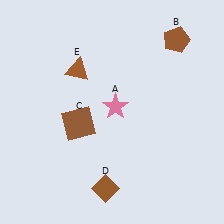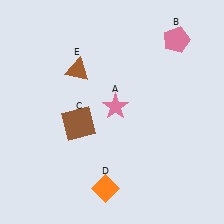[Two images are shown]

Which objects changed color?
B changed from brown to pink. D changed from brown to orange.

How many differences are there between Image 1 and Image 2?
There are 2 differences between the two images.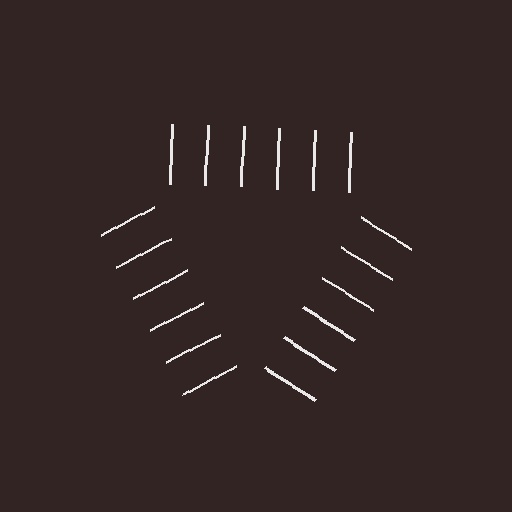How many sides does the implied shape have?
3 sides — the line-ends trace a triangle.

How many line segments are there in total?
18 — 6 along each of the 3 edges.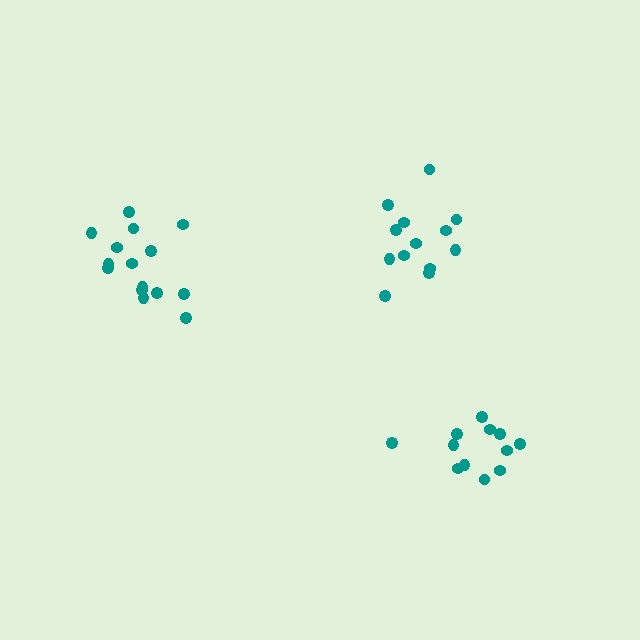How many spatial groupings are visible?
There are 3 spatial groupings.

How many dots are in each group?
Group 1: 15 dots, Group 2: 12 dots, Group 3: 13 dots (40 total).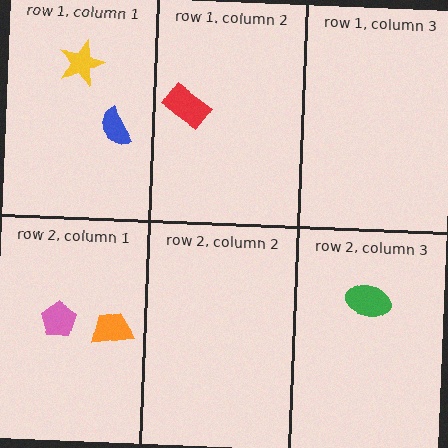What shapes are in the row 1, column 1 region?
The blue semicircle, the yellow star.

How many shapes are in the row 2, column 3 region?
1.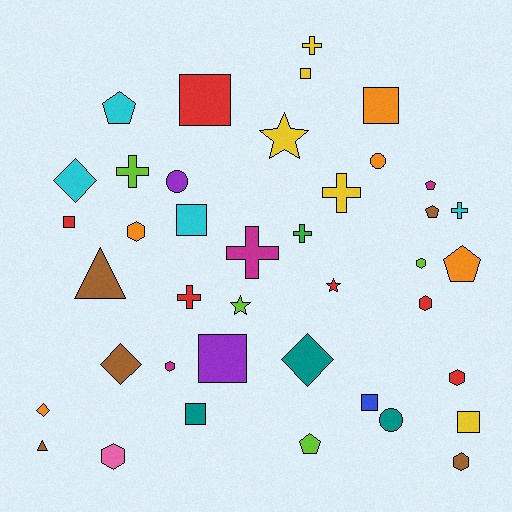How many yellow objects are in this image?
There are 5 yellow objects.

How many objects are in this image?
There are 40 objects.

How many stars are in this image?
There are 3 stars.